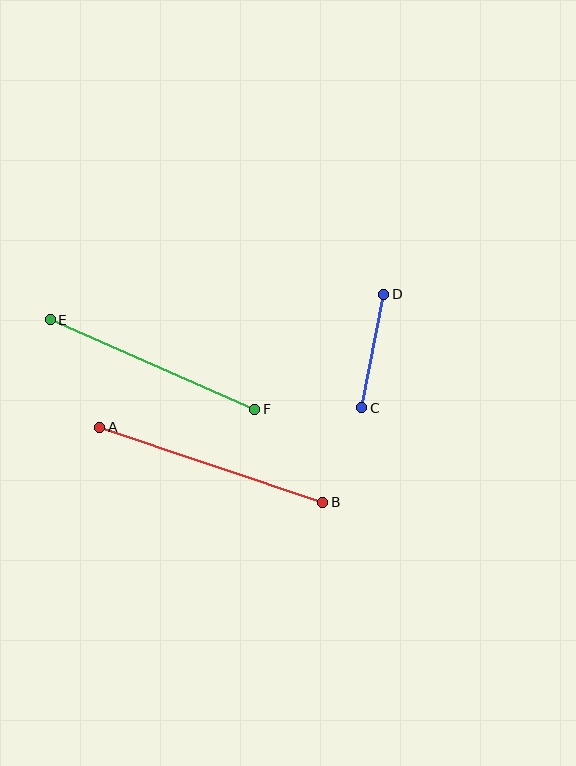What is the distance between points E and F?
The distance is approximately 223 pixels.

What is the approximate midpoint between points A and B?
The midpoint is at approximately (211, 465) pixels.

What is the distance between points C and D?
The distance is approximately 116 pixels.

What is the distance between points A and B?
The distance is approximately 235 pixels.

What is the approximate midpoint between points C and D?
The midpoint is at approximately (373, 351) pixels.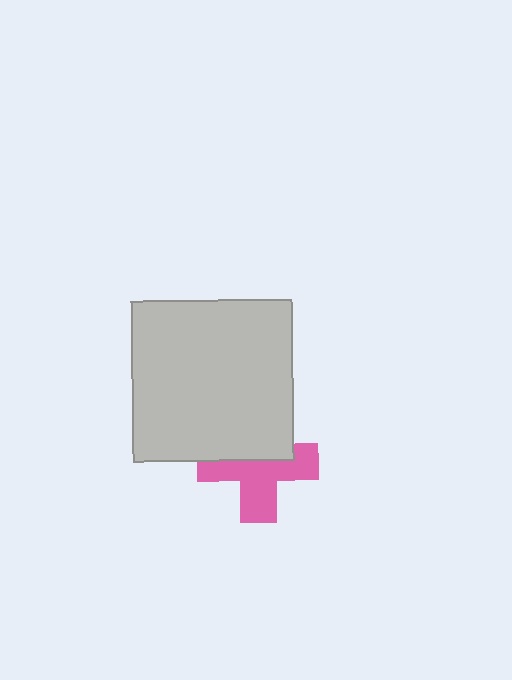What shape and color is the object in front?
The object in front is a light gray square.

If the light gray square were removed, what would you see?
You would see the complete pink cross.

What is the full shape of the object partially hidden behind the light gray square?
The partially hidden object is a pink cross.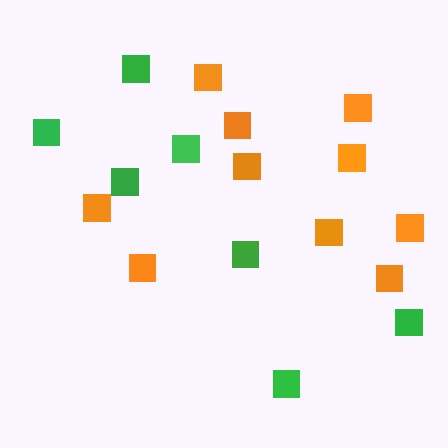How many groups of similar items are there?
There are 2 groups: one group of green squares (7) and one group of orange squares (10).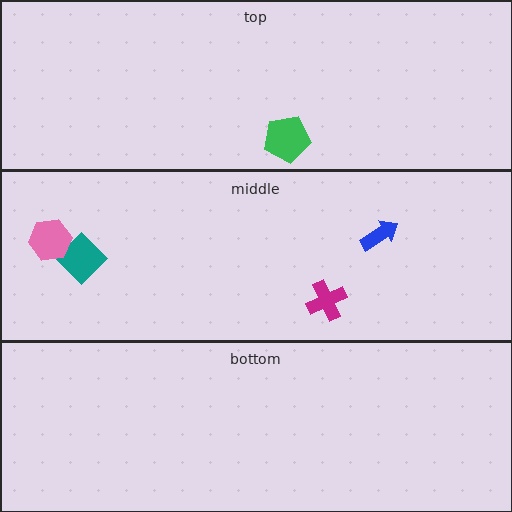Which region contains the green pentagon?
The top region.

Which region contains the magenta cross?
The middle region.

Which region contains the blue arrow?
The middle region.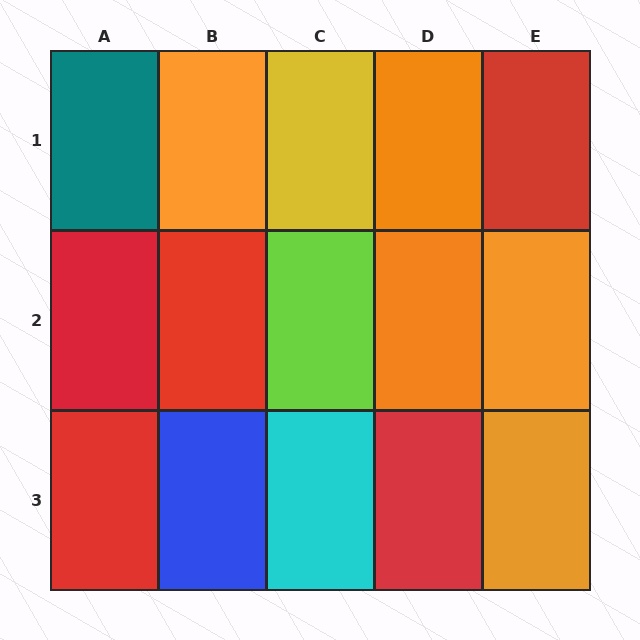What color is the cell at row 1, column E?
Red.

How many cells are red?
5 cells are red.